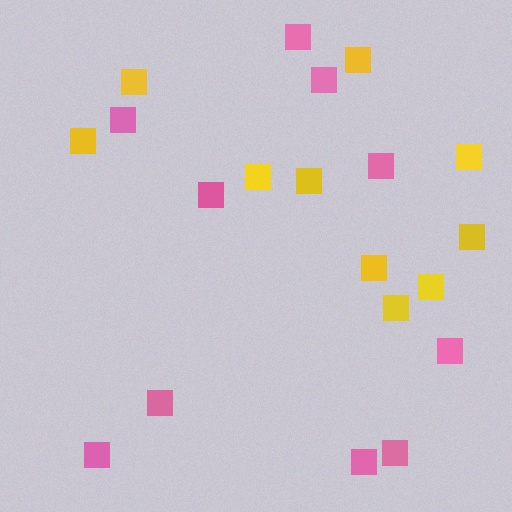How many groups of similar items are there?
There are 2 groups: one group of yellow squares (10) and one group of pink squares (10).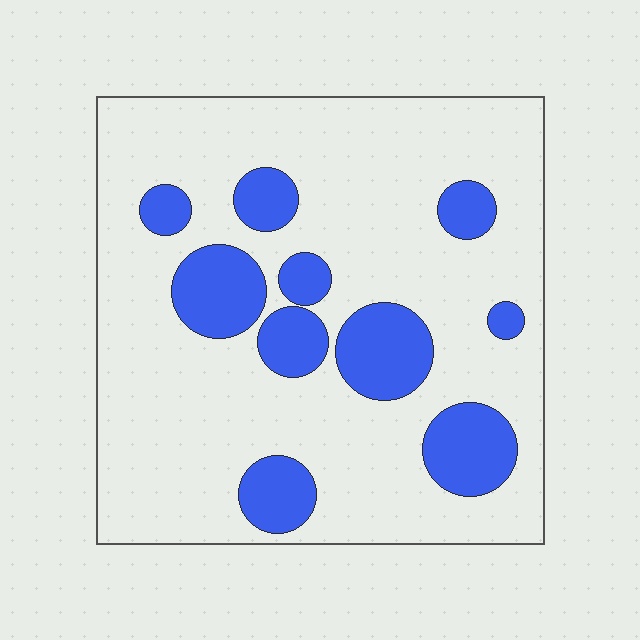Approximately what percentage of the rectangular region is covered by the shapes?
Approximately 20%.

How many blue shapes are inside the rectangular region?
10.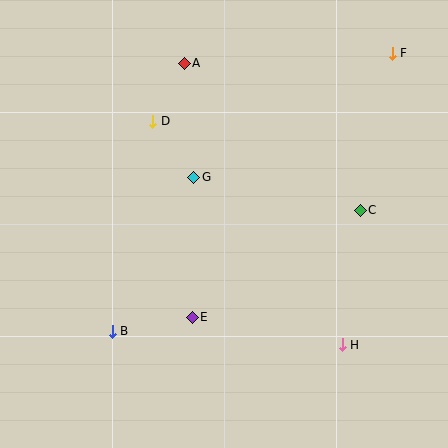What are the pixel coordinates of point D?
Point D is at (153, 121).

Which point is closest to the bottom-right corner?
Point H is closest to the bottom-right corner.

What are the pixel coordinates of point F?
Point F is at (392, 53).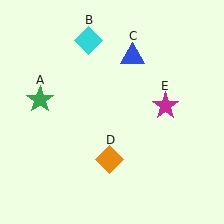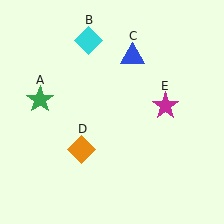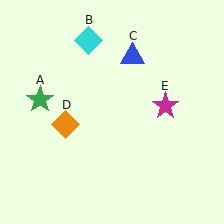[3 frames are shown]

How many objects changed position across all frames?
1 object changed position: orange diamond (object D).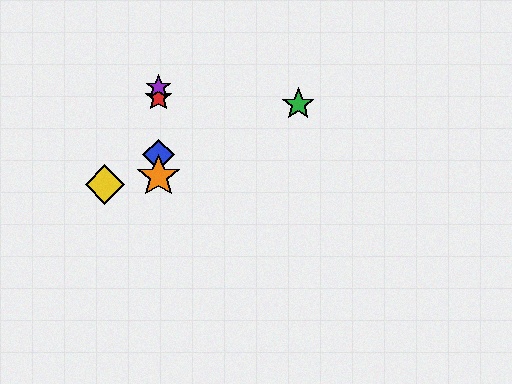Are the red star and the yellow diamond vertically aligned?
No, the red star is at x≈158 and the yellow diamond is at x≈105.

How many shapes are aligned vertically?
4 shapes (the red star, the blue diamond, the purple star, the orange star) are aligned vertically.